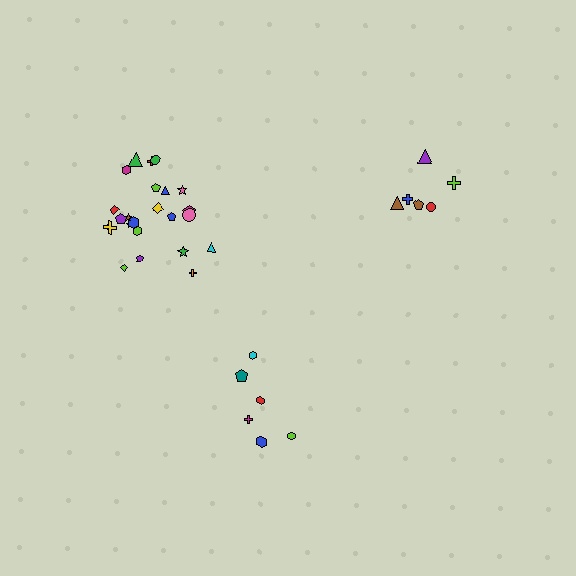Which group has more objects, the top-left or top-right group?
The top-left group.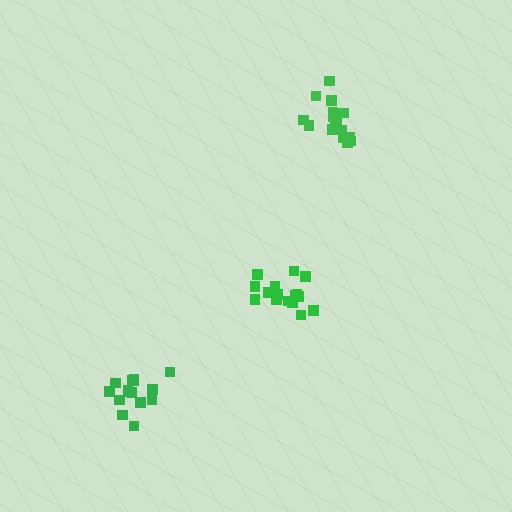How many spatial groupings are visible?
There are 3 spatial groupings.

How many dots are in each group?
Group 1: 16 dots, Group 2: 16 dots, Group 3: 15 dots (47 total).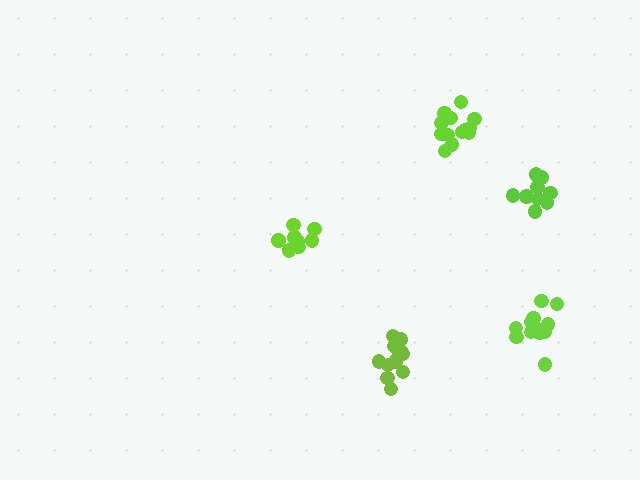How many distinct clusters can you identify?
There are 5 distinct clusters.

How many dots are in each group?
Group 1: 13 dots, Group 2: 13 dots, Group 3: 13 dots, Group 4: 9 dots, Group 5: 9 dots (57 total).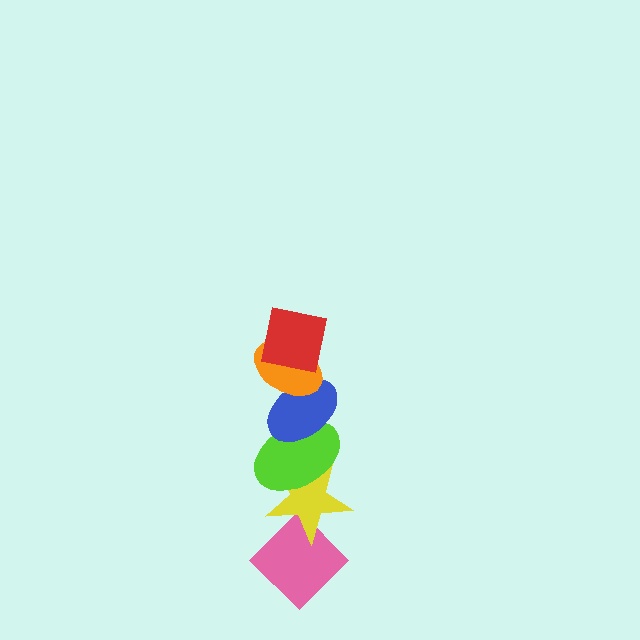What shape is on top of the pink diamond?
The yellow star is on top of the pink diamond.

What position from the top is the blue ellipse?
The blue ellipse is 3rd from the top.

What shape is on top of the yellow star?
The lime ellipse is on top of the yellow star.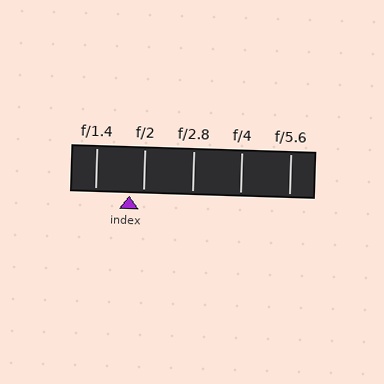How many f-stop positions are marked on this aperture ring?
There are 5 f-stop positions marked.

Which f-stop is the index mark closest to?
The index mark is closest to f/2.